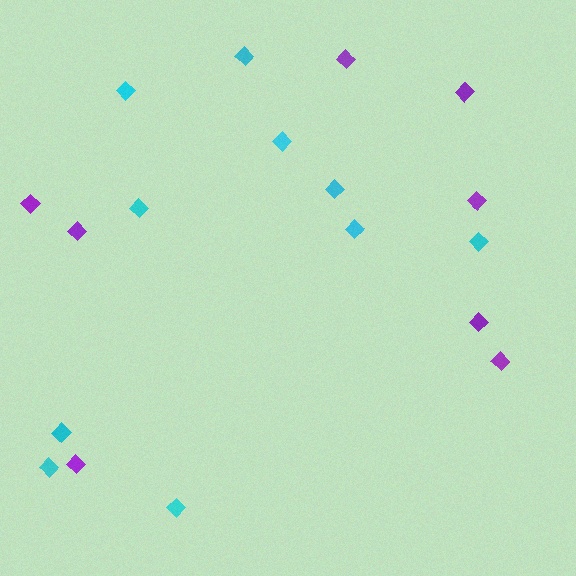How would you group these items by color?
There are 2 groups: one group of purple diamonds (8) and one group of cyan diamonds (10).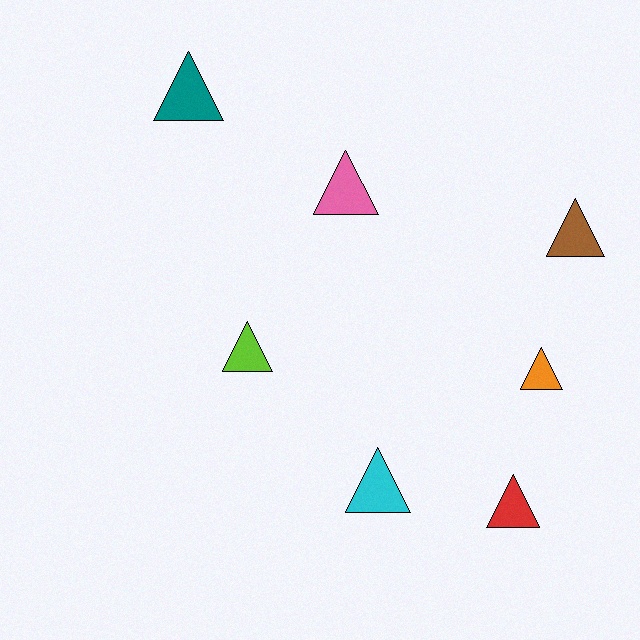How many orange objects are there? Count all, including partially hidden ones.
There is 1 orange object.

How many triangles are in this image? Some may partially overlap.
There are 7 triangles.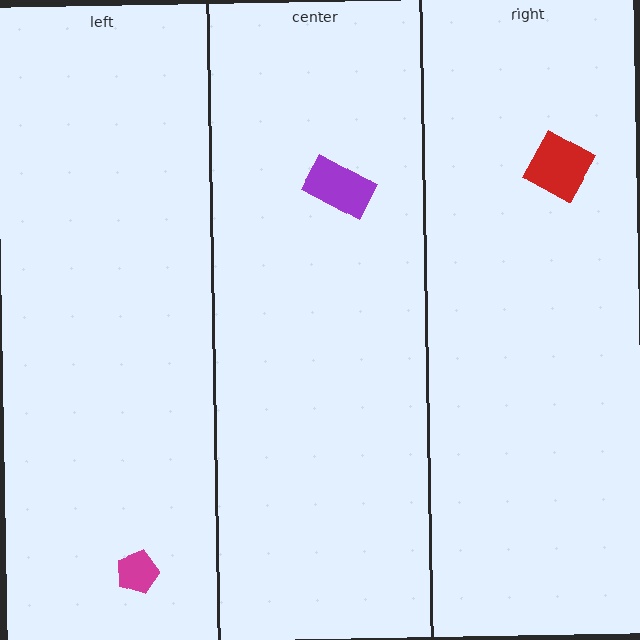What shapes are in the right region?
The red square.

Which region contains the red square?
The right region.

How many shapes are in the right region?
1.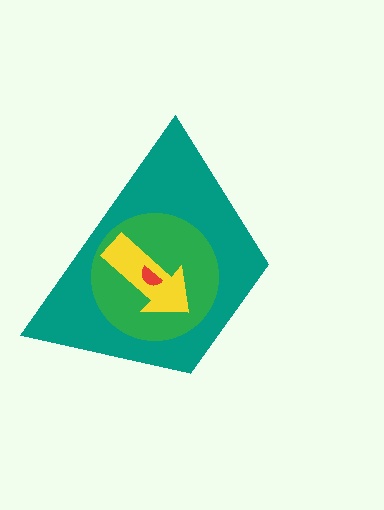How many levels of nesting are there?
4.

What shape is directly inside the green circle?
The yellow arrow.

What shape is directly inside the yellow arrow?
The red semicircle.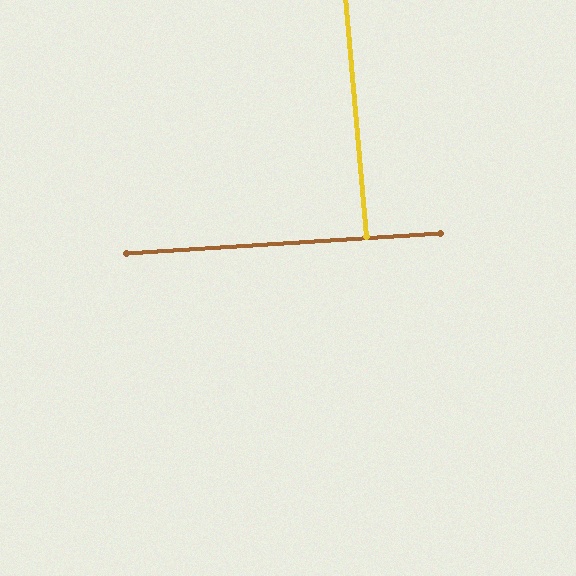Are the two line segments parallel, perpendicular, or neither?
Perpendicular — they meet at approximately 89°.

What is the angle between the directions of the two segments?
Approximately 89 degrees.